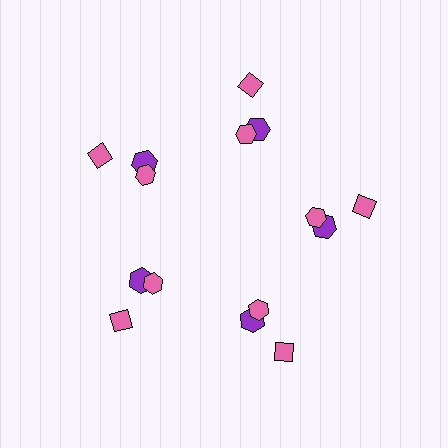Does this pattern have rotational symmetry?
Yes, this pattern has 5-fold rotational symmetry. It looks the same after rotating 72 degrees around the center.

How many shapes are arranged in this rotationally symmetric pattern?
There are 15 shapes, arranged in 5 groups of 3.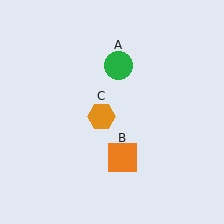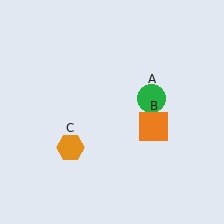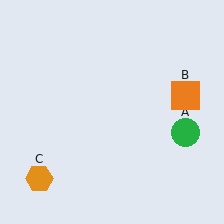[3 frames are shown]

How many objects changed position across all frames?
3 objects changed position: green circle (object A), orange square (object B), orange hexagon (object C).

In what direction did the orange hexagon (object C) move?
The orange hexagon (object C) moved down and to the left.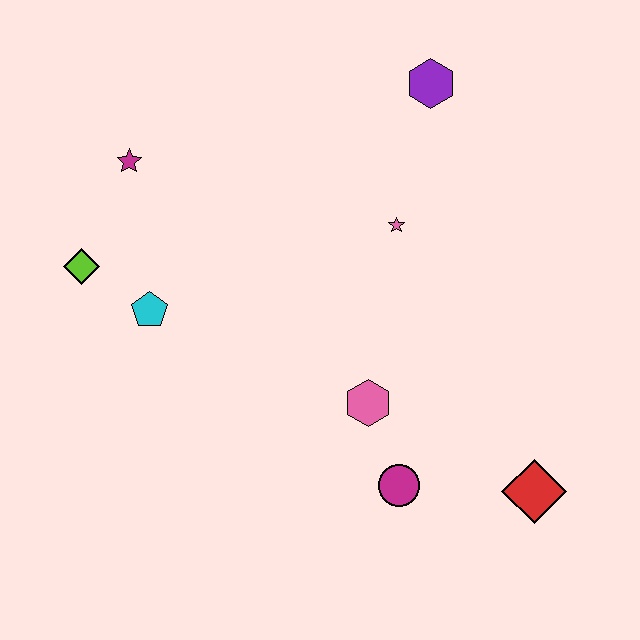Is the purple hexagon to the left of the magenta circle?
No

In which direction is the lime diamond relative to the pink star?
The lime diamond is to the left of the pink star.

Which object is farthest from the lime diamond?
The red diamond is farthest from the lime diamond.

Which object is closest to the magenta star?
The lime diamond is closest to the magenta star.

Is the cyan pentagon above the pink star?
No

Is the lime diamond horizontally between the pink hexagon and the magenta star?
No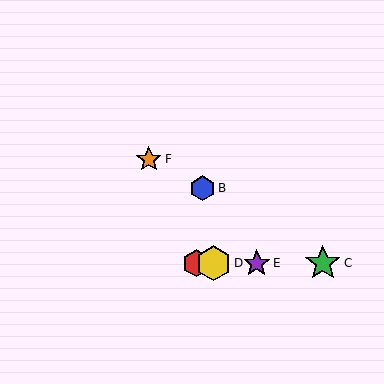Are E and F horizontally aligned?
No, E is at y≈263 and F is at y≈159.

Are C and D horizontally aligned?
Yes, both are at y≈263.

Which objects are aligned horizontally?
Objects A, C, D, E are aligned horizontally.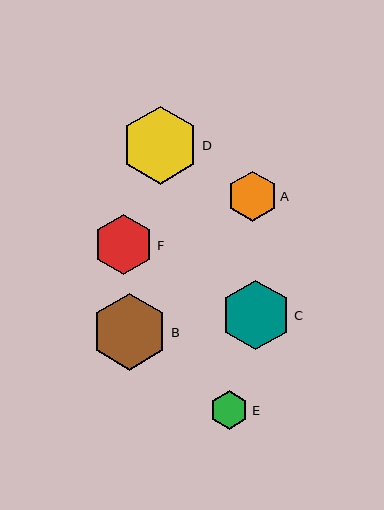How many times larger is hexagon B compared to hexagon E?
Hexagon B is approximately 2.0 times the size of hexagon E.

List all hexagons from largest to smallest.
From largest to smallest: D, B, C, F, A, E.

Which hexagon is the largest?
Hexagon D is the largest with a size of approximately 78 pixels.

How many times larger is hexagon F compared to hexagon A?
Hexagon F is approximately 1.2 times the size of hexagon A.